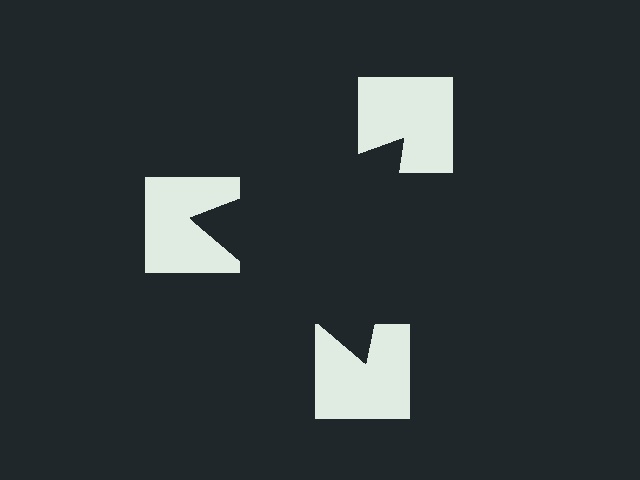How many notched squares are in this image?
There are 3 — one at each vertex of the illusory triangle.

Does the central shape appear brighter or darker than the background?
It typically appears slightly darker than the background, even though no actual brightness change is drawn.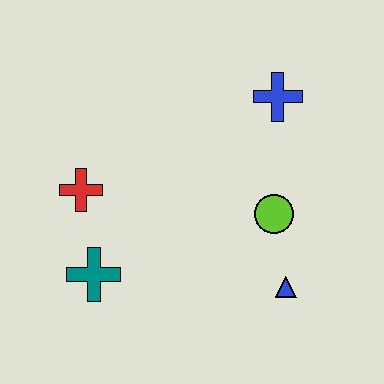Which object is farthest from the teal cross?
The blue cross is farthest from the teal cross.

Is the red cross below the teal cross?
No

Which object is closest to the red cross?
The teal cross is closest to the red cross.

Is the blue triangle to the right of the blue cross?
Yes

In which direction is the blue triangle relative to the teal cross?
The blue triangle is to the right of the teal cross.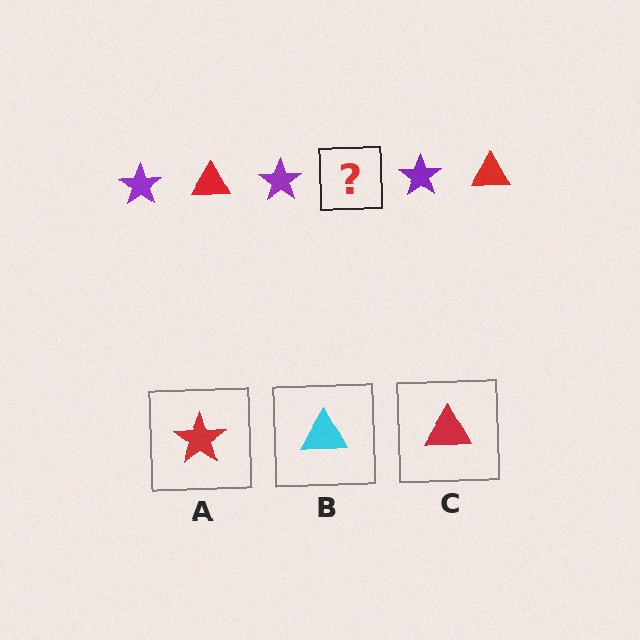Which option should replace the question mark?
Option C.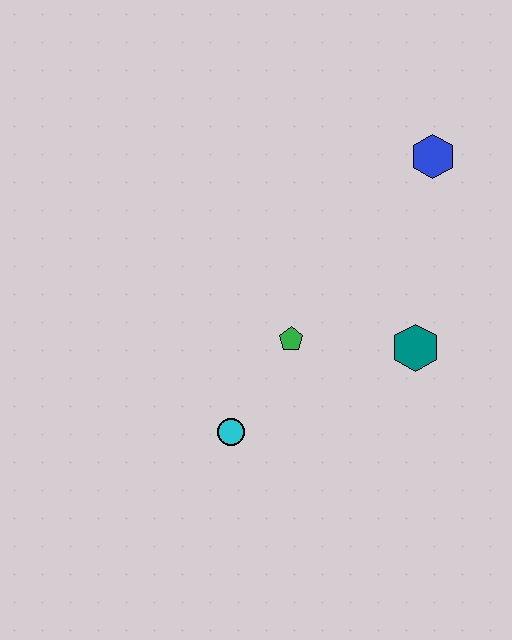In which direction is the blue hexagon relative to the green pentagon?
The blue hexagon is above the green pentagon.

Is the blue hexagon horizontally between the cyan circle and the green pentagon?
No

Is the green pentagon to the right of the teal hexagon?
No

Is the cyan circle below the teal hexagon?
Yes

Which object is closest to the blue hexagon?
The teal hexagon is closest to the blue hexagon.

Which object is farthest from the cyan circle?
The blue hexagon is farthest from the cyan circle.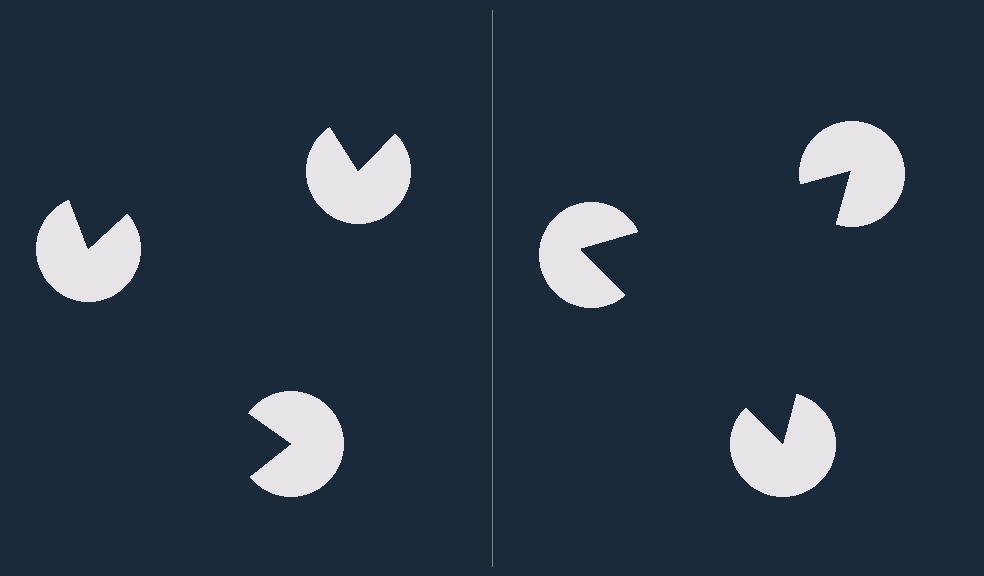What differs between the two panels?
The pac-man discs are positioned identically on both sides; only the wedge orientations differ. On the right they align to a triangle; on the left they are misaligned.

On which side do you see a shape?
An illusory triangle appears on the right side. On the left side the wedge cuts are rotated, so no coherent shape forms.